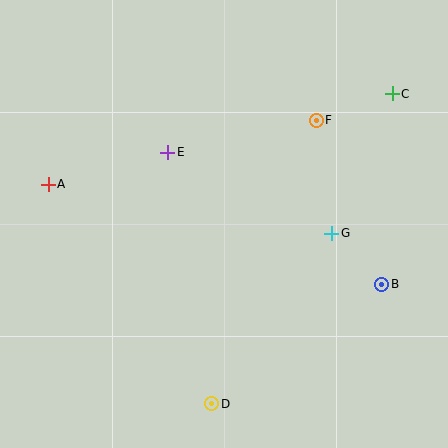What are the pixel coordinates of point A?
Point A is at (48, 184).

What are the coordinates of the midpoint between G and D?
The midpoint between G and D is at (272, 319).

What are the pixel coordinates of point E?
Point E is at (168, 152).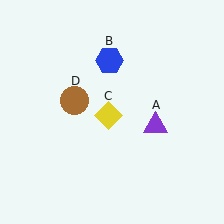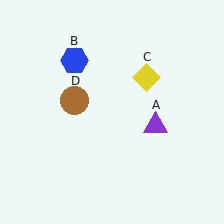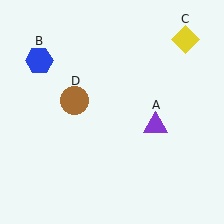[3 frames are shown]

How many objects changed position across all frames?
2 objects changed position: blue hexagon (object B), yellow diamond (object C).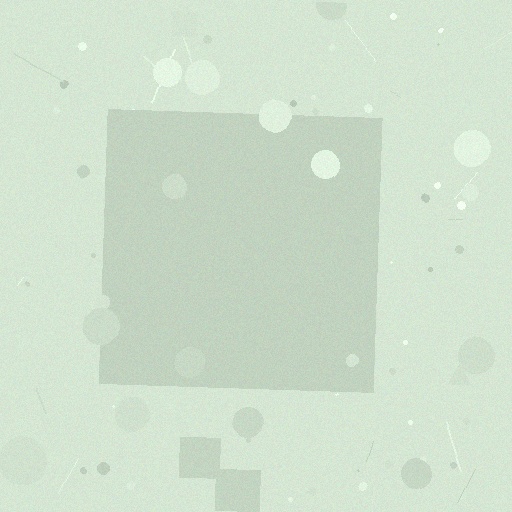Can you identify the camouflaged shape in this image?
The camouflaged shape is a square.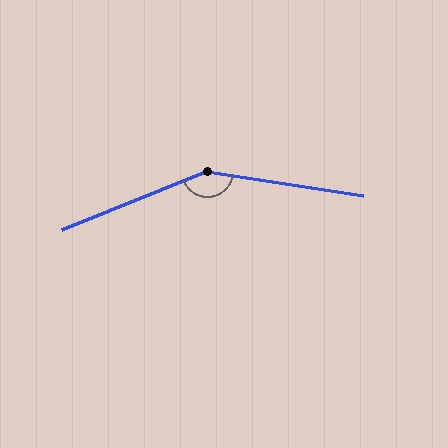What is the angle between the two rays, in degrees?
Approximately 149 degrees.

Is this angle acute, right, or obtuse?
It is obtuse.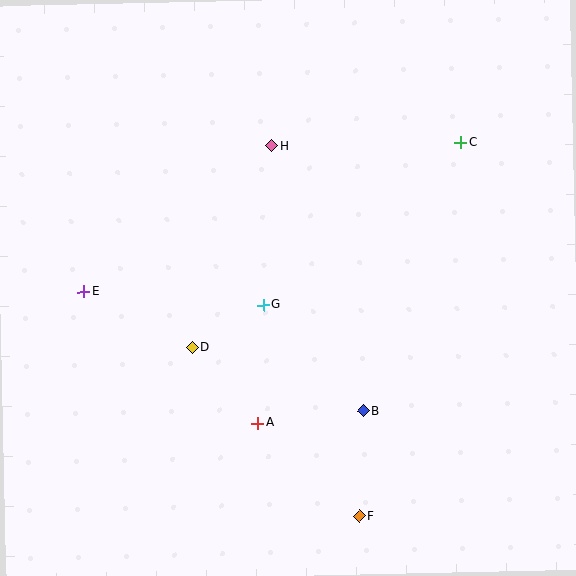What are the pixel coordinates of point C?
Point C is at (460, 143).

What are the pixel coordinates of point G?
Point G is at (263, 305).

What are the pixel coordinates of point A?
Point A is at (258, 423).